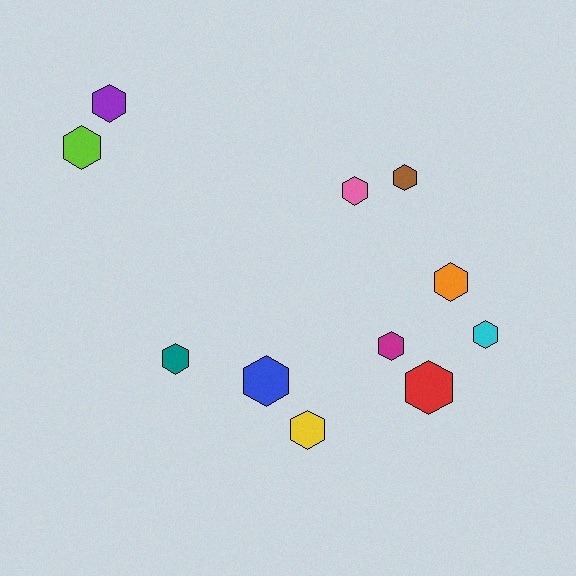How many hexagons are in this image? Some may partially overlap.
There are 11 hexagons.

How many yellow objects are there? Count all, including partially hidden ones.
There is 1 yellow object.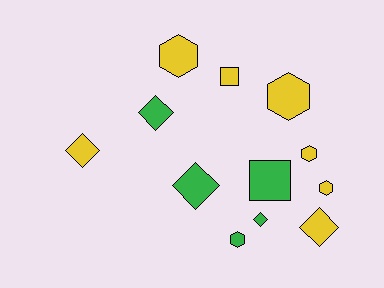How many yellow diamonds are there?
There are 2 yellow diamonds.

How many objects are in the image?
There are 12 objects.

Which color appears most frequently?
Yellow, with 7 objects.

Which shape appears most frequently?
Hexagon, with 5 objects.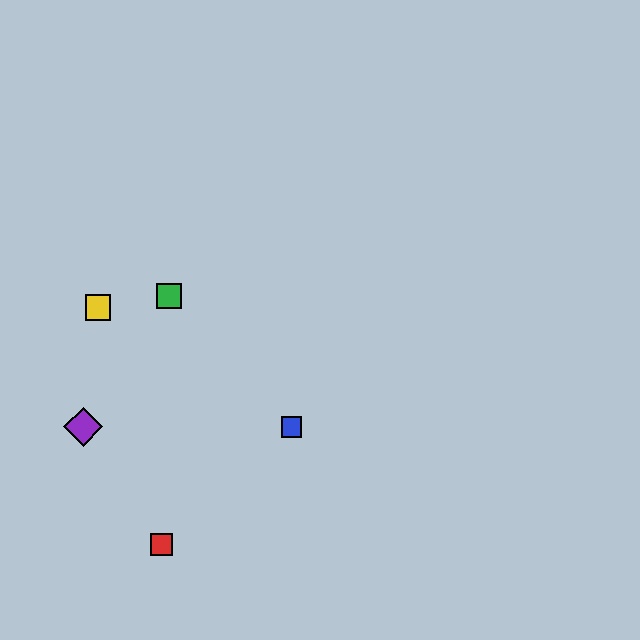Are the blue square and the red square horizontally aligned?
No, the blue square is at y≈427 and the red square is at y≈545.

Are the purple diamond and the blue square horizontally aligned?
Yes, both are at y≈427.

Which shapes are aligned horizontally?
The blue square, the purple diamond are aligned horizontally.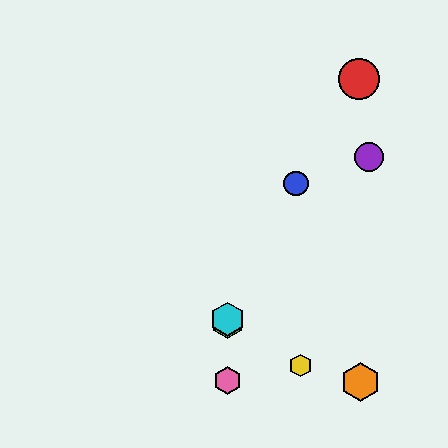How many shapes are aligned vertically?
3 shapes (the green hexagon, the cyan hexagon, the pink hexagon) are aligned vertically.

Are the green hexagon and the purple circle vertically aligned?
No, the green hexagon is at x≈227 and the purple circle is at x≈369.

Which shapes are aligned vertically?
The green hexagon, the cyan hexagon, the pink hexagon are aligned vertically.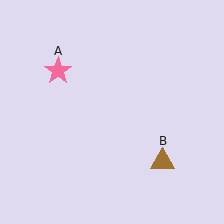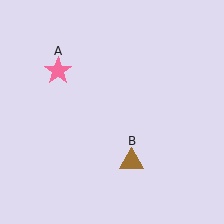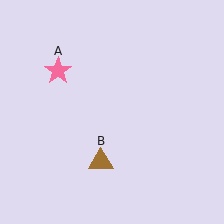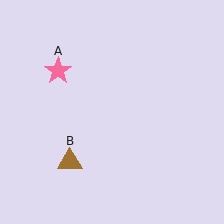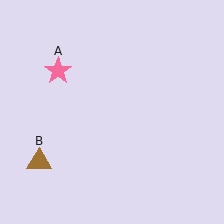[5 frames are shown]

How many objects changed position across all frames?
1 object changed position: brown triangle (object B).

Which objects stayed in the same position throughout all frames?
Pink star (object A) remained stationary.